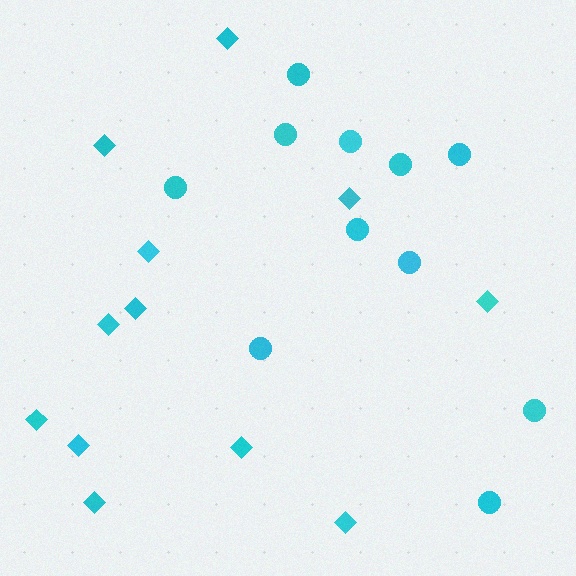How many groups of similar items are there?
There are 2 groups: one group of diamonds (12) and one group of circles (11).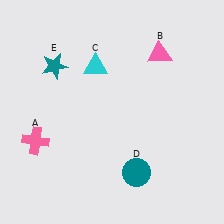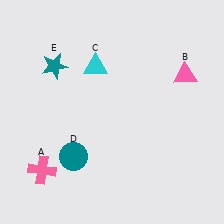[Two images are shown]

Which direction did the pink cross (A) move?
The pink cross (A) moved down.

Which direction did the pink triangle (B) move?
The pink triangle (B) moved right.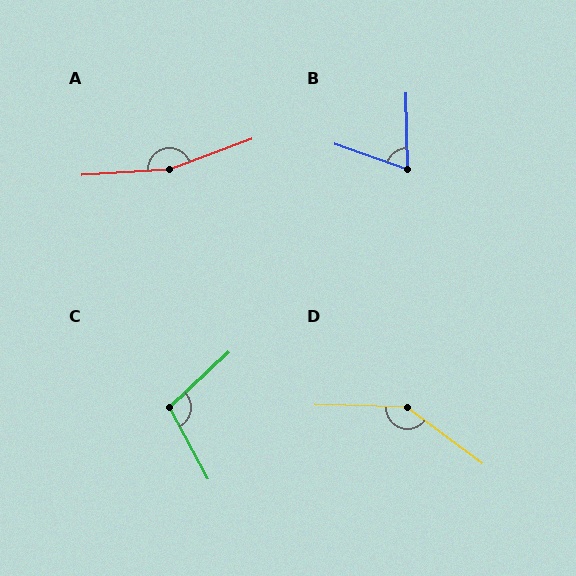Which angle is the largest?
A, at approximately 163 degrees.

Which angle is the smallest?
B, at approximately 69 degrees.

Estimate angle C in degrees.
Approximately 105 degrees.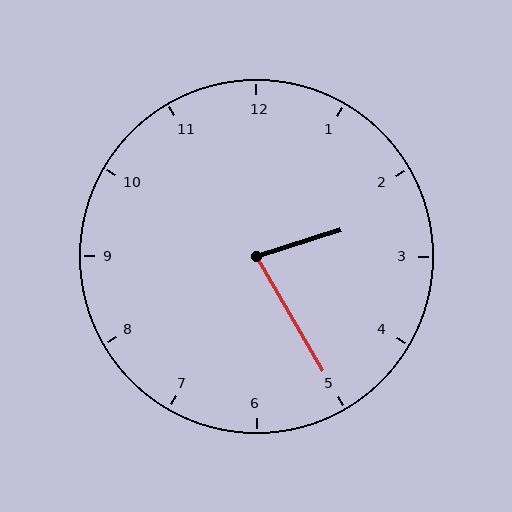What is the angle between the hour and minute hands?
Approximately 78 degrees.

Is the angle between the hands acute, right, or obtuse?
It is acute.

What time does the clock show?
2:25.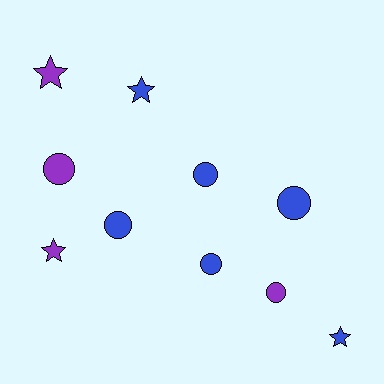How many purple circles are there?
There are 2 purple circles.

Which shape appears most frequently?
Circle, with 6 objects.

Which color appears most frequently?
Blue, with 6 objects.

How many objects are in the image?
There are 10 objects.